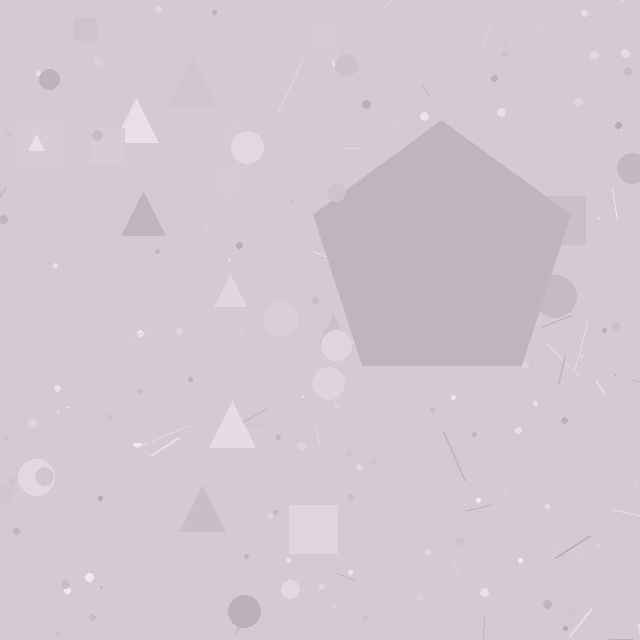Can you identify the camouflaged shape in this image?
The camouflaged shape is a pentagon.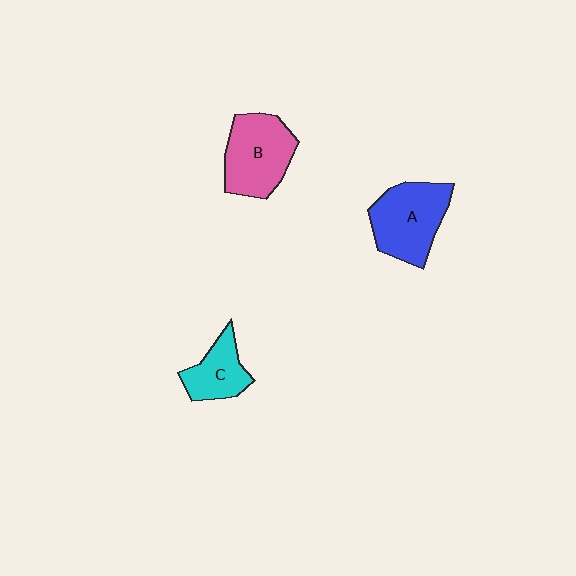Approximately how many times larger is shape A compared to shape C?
Approximately 1.6 times.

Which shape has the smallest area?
Shape C (cyan).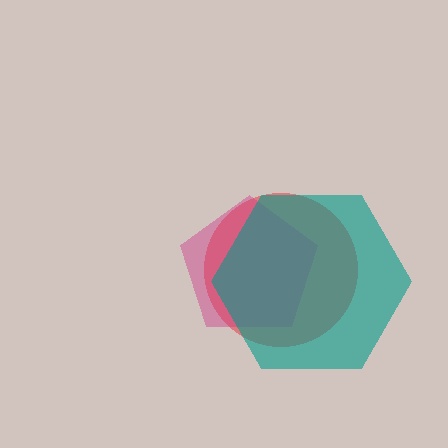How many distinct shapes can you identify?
There are 3 distinct shapes: a red circle, a magenta pentagon, a teal hexagon.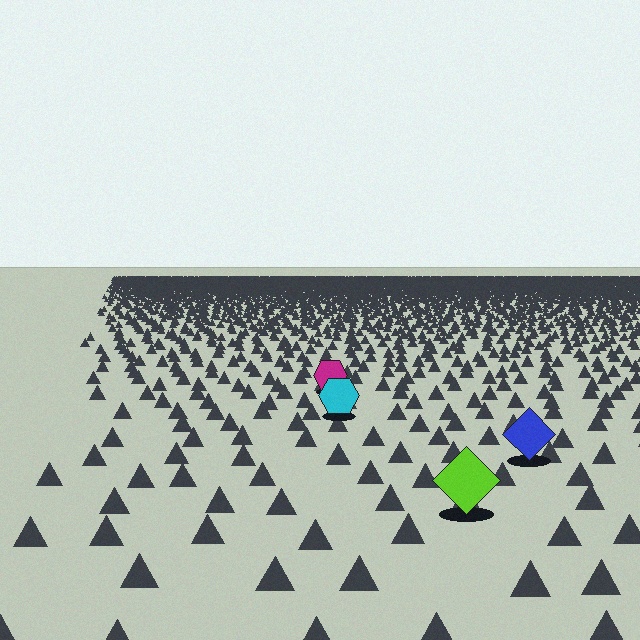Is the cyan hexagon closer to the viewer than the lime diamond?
No. The lime diamond is closer — you can tell from the texture gradient: the ground texture is coarser near it.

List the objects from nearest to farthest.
From nearest to farthest: the lime diamond, the blue diamond, the cyan hexagon, the magenta hexagon.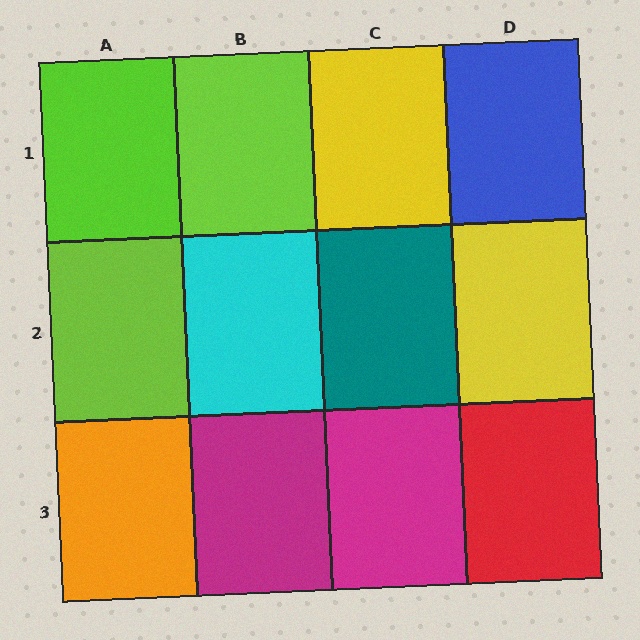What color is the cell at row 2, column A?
Lime.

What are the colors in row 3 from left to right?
Orange, magenta, magenta, red.